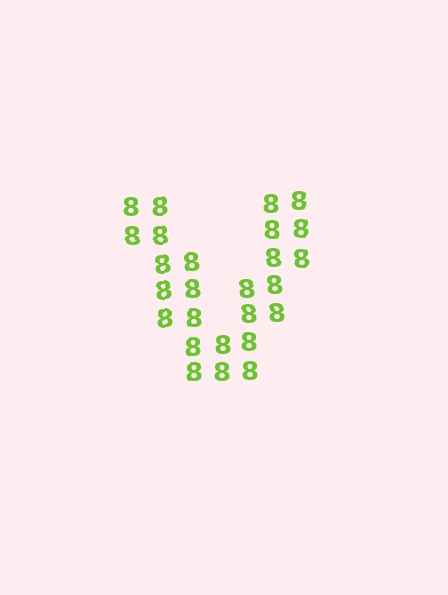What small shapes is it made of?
It is made of small digit 8's.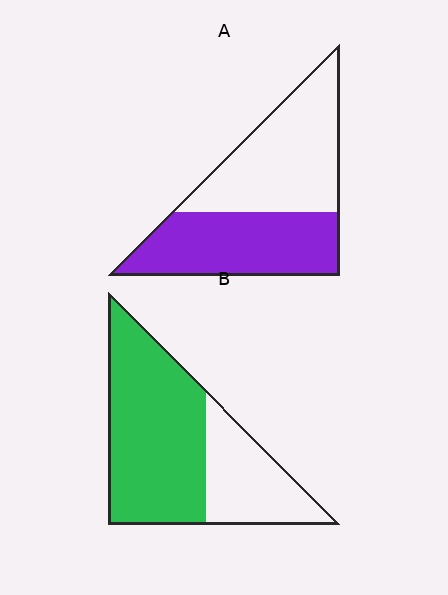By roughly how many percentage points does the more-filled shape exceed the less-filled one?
By roughly 20 percentage points (B over A).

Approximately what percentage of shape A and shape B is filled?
A is approximately 45% and B is approximately 65%.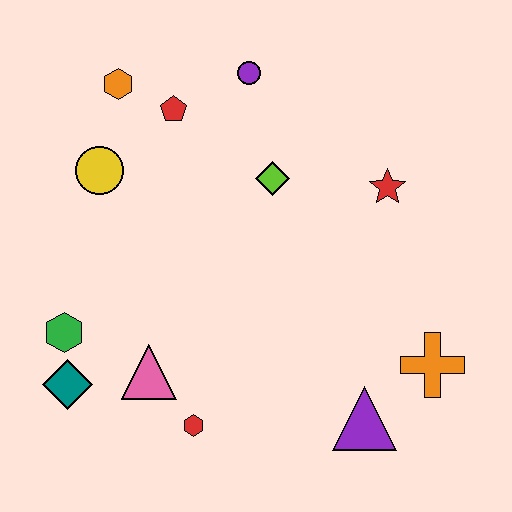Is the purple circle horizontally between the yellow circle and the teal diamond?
No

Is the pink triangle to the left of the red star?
Yes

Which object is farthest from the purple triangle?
The orange hexagon is farthest from the purple triangle.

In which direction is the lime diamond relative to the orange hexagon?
The lime diamond is to the right of the orange hexagon.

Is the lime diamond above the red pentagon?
No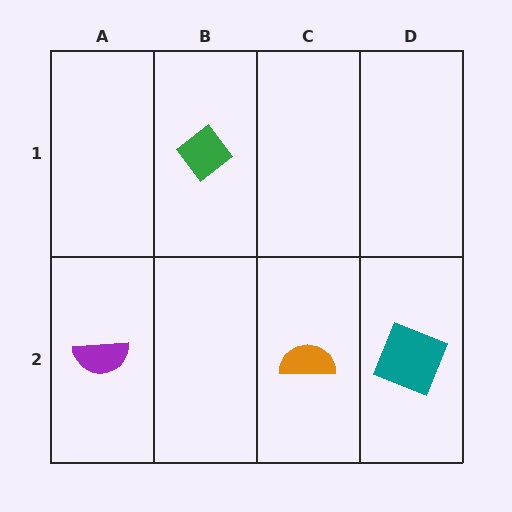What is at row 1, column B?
A green diamond.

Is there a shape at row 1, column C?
No, that cell is empty.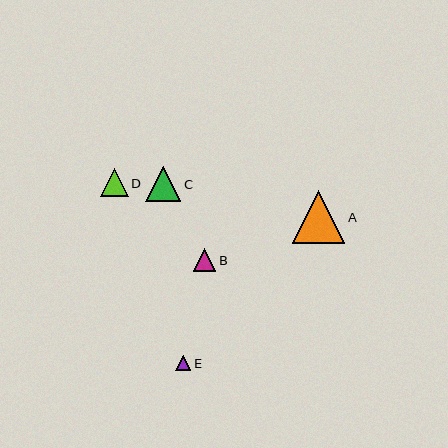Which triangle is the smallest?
Triangle E is the smallest with a size of approximately 15 pixels.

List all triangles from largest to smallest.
From largest to smallest: A, C, D, B, E.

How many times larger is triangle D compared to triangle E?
Triangle D is approximately 1.9 times the size of triangle E.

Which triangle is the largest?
Triangle A is the largest with a size of approximately 52 pixels.